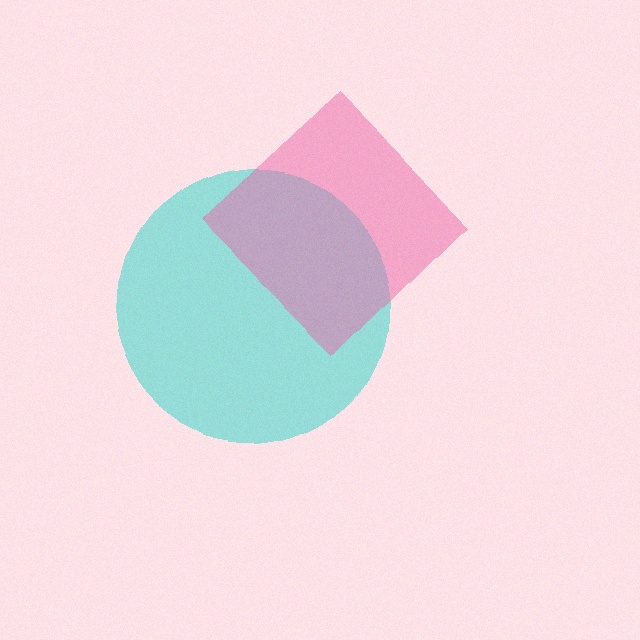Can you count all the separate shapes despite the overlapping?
Yes, there are 2 separate shapes.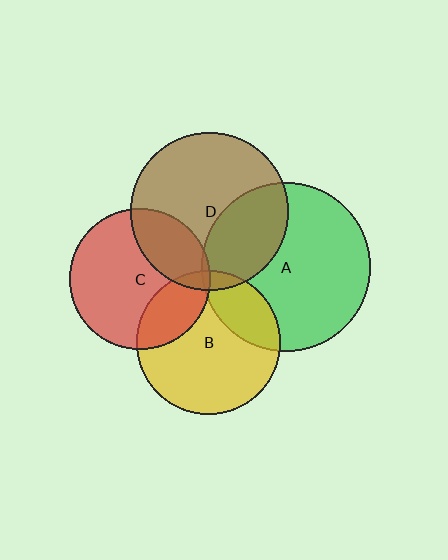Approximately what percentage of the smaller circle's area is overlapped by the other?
Approximately 5%.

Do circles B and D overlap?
Yes.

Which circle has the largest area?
Circle A (green).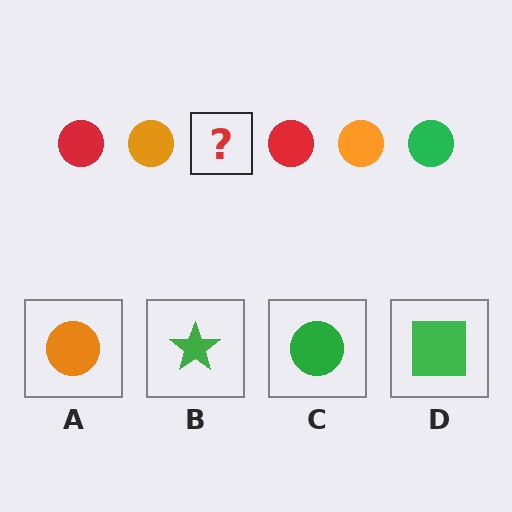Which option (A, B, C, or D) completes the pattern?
C.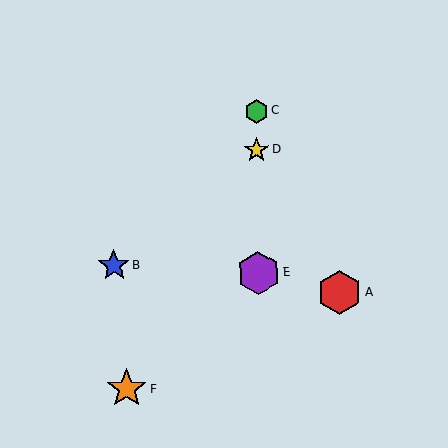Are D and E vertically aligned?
Yes, both are at x≈257.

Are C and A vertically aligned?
No, C is at x≈256 and A is at x≈340.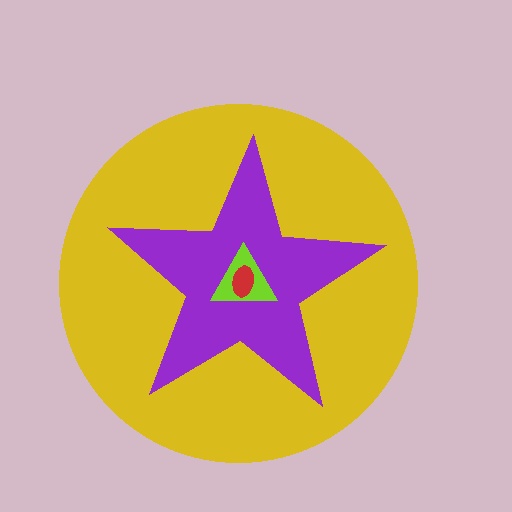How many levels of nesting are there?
4.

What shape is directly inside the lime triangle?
The red ellipse.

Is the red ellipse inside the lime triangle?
Yes.